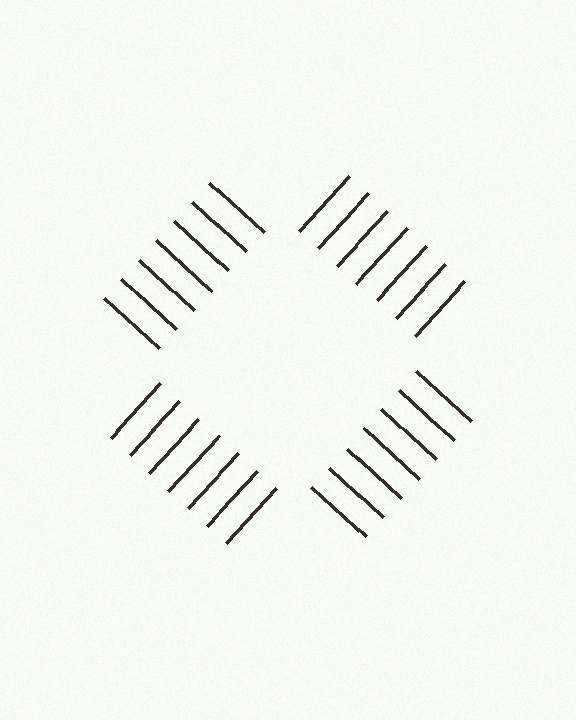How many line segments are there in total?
28 — 7 along each of the 4 edges.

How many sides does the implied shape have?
4 sides — the line-ends trace a square.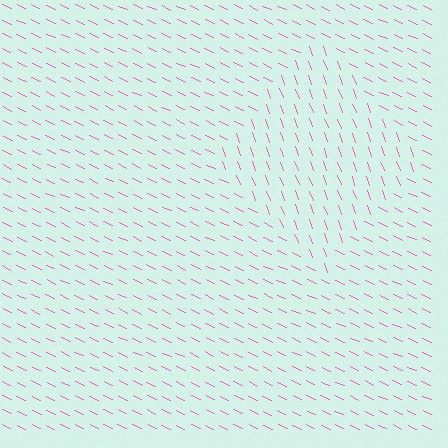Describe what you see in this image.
The image is filled with small pink line segments. A diamond region in the image has lines oriented differently from the surrounding lines, creating a visible texture boundary.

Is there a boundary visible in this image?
Yes, there is a texture boundary formed by a change in line orientation.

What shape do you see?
I see a diamond.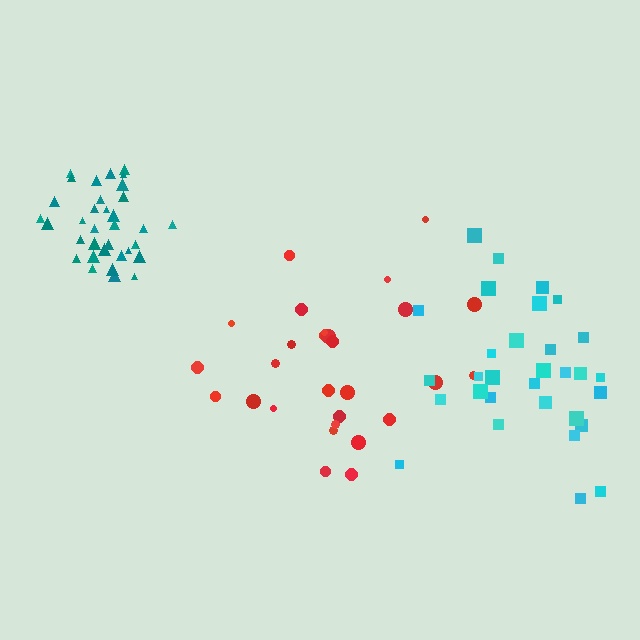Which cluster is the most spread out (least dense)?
Red.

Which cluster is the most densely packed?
Teal.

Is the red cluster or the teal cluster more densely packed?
Teal.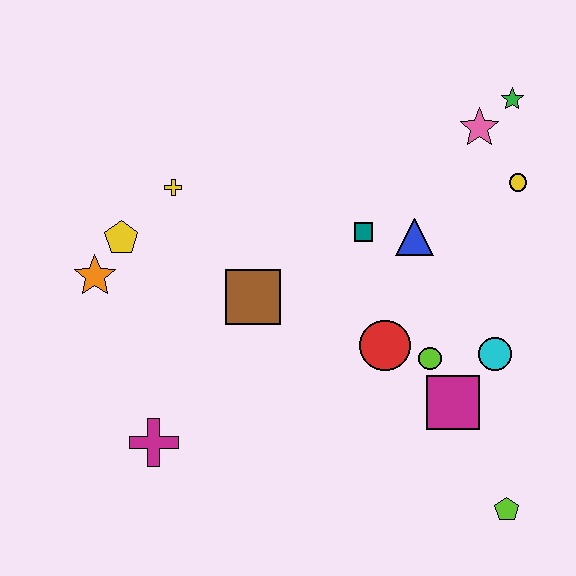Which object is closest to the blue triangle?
The teal square is closest to the blue triangle.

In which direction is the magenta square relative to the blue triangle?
The magenta square is below the blue triangle.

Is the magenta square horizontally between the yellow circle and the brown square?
Yes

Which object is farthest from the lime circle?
The orange star is farthest from the lime circle.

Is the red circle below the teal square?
Yes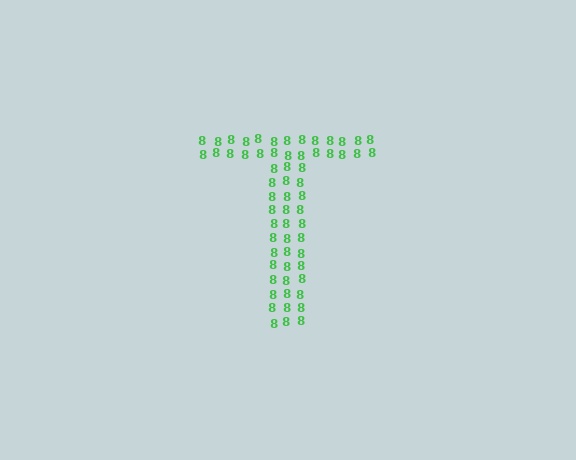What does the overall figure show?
The overall figure shows the letter T.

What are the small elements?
The small elements are digit 8's.